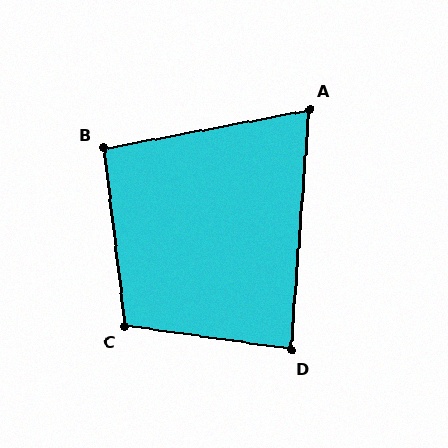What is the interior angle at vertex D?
Approximately 86 degrees (approximately right).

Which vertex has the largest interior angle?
C, at approximately 105 degrees.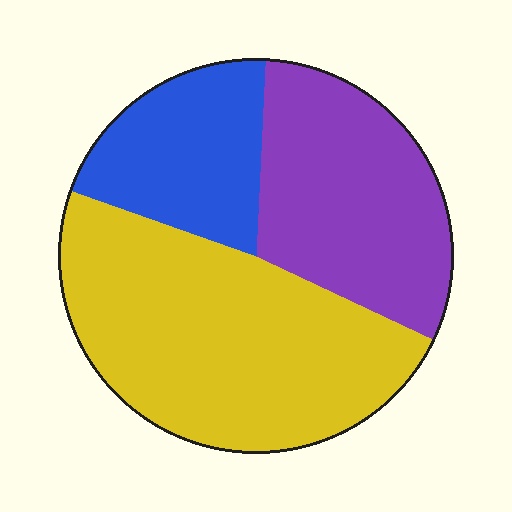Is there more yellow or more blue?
Yellow.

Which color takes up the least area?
Blue, at roughly 20%.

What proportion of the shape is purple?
Purple covers about 30% of the shape.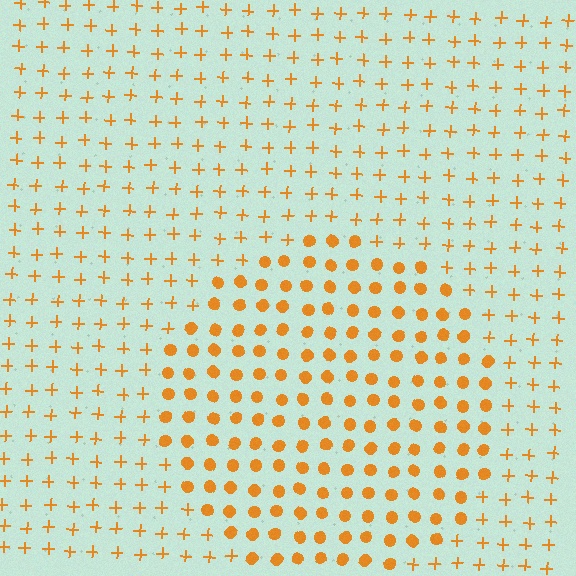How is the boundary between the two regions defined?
The boundary is defined by a change in element shape: circles inside vs. plus signs outside. All elements share the same color and spacing.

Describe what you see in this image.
The image is filled with small orange elements arranged in a uniform grid. A circle-shaped region contains circles, while the surrounding area contains plus signs. The boundary is defined purely by the change in element shape.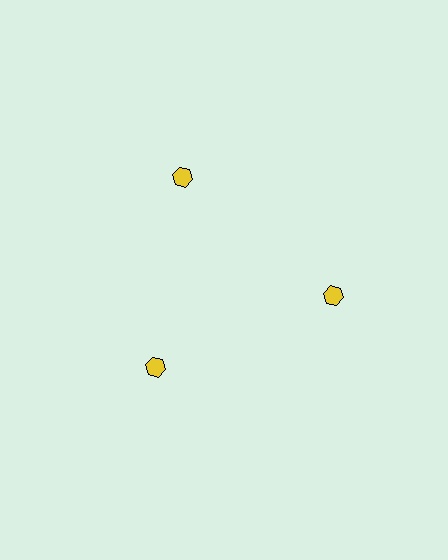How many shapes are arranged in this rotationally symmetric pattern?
There are 3 shapes, arranged in 3 groups of 1.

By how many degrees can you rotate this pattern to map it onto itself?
The pattern maps onto itself every 120 degrees of rotation.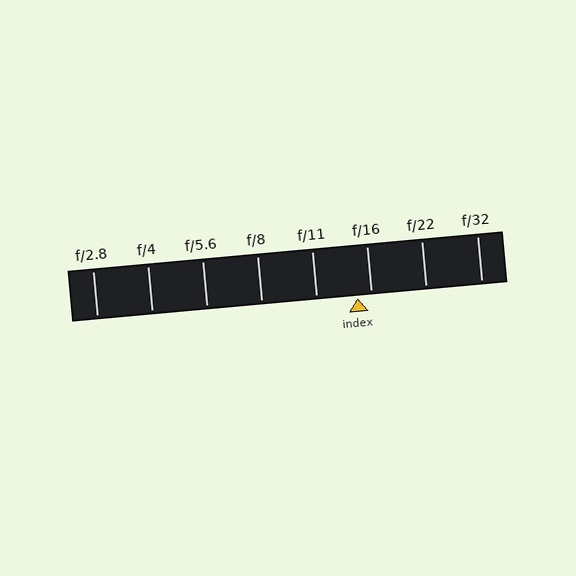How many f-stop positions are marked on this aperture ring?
There are 8 f-stop positions marked.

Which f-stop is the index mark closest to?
The index mark is closest to f/16.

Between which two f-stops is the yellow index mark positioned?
The index mark is between f/11 and f/16.